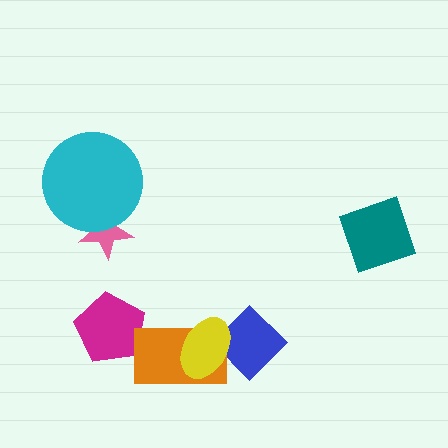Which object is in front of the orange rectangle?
The yellow ellipse is in front of the orange rectangle.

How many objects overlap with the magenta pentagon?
0 objects overlap with the magenta pentagon.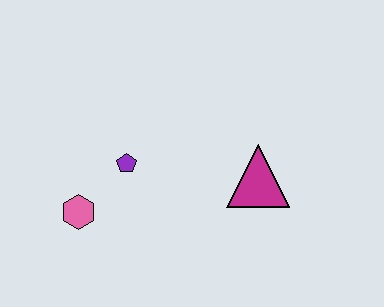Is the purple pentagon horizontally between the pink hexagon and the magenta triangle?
Yes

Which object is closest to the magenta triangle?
The purple pentagon is closest to the magenta triangle.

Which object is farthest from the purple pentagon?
The magenta triangle is farthest from the purple pentagon.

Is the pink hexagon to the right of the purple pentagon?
No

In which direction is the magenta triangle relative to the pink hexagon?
The magenta triangle is to the right of the pink hexagon.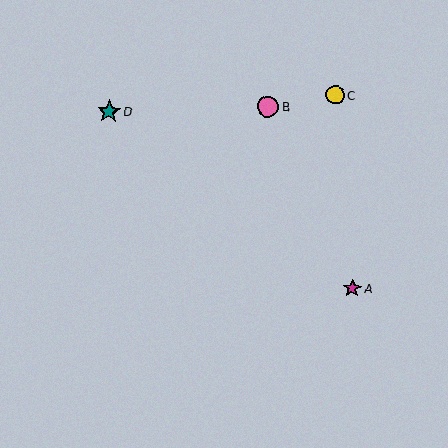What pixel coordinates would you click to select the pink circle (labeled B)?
Click at (268, 106) to select the pink circle B.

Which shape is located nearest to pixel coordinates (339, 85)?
The yellow circle (labeled C) at (335, 95) is nearest to that location.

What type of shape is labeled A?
Shape A is a magenta star.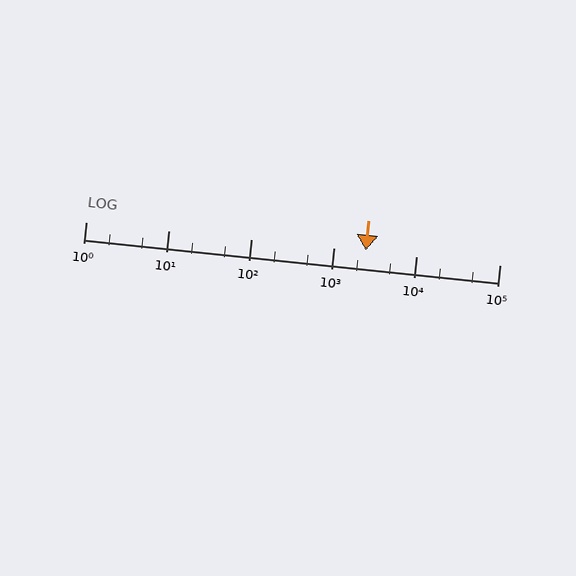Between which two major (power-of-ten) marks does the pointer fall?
The pointer is between 1000 and 10000.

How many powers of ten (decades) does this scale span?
The scale spans 5 decades, from 1 to 100000.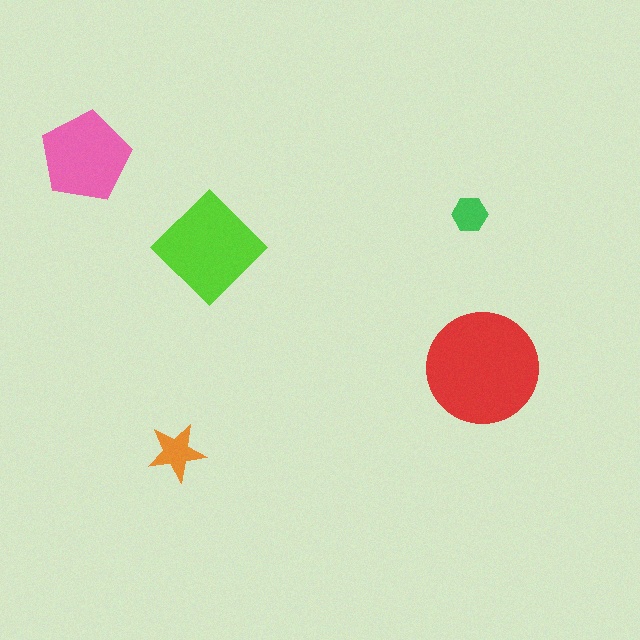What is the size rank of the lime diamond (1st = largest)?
2nd.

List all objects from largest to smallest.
The red circle, the lime diamond, the pink pentagon, the orange star, the green hexagon.